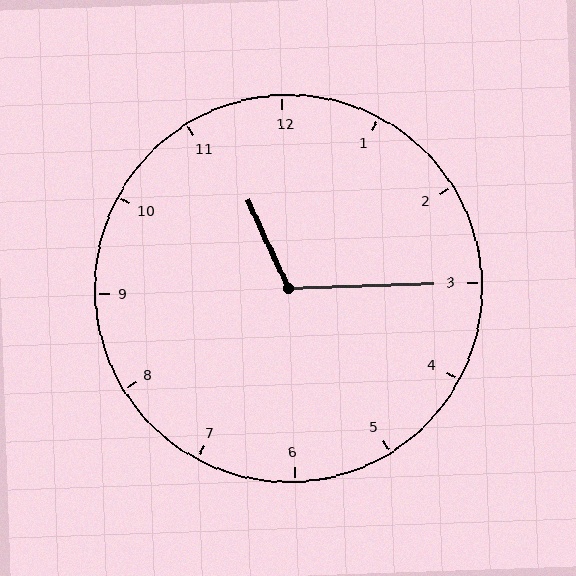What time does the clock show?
11:15.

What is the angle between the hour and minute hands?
Approximately 112 degrees.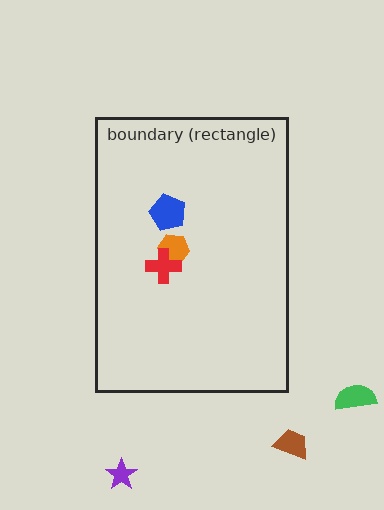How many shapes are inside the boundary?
3 inside, 3 outside.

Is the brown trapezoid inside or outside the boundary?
Outside.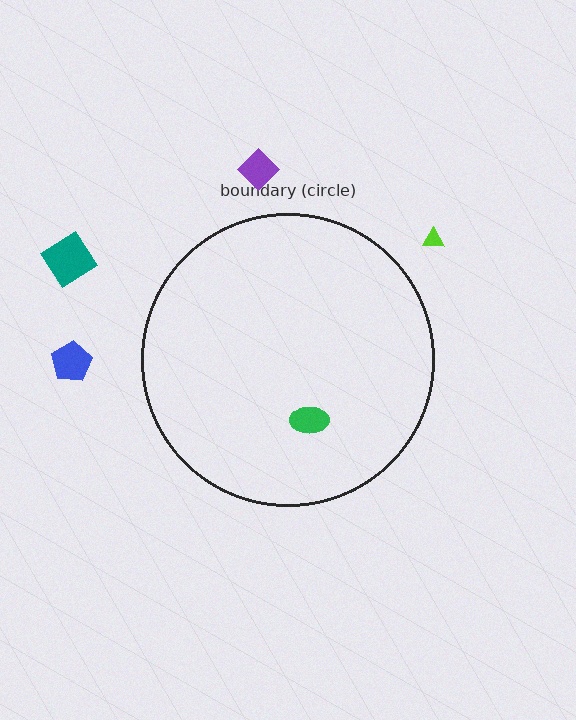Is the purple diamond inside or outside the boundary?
Outside.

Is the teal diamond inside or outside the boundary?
Outside.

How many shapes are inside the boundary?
1 inside, 4 outside.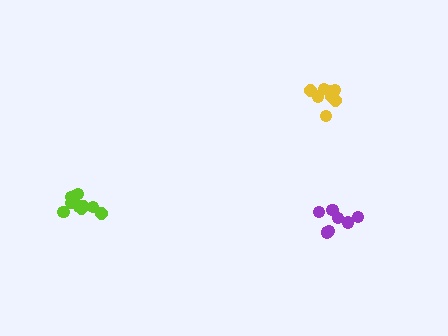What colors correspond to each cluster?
The clusters are colored: lime, purple, yellow.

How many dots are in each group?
Group 1: 11 dots, Group 2: 7 dots, Group 3: 8 dots (26 total).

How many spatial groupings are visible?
There are 3 spatial groupings.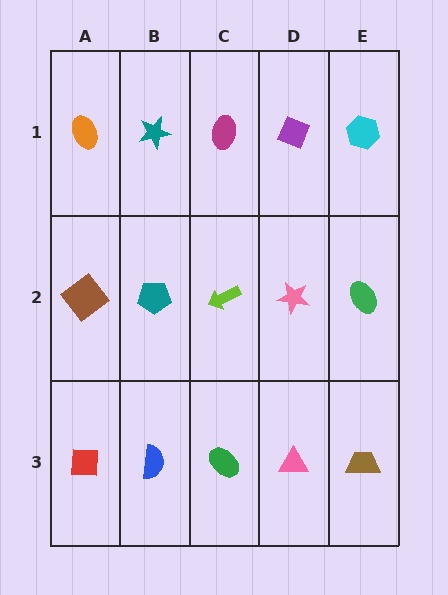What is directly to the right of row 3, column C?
A pink triangle.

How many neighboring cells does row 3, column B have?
3.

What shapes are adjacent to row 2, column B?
A teal star (row 1, column B), a blue semicircle (row 3, column B), a brown diamond (row 2, column A), a lime arrow (row 2, column C).